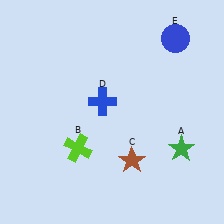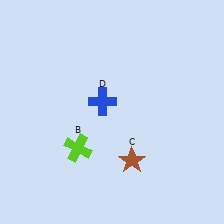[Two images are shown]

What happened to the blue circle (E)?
The blue circle (E) was removed in Image 2. It was in the top-right area of Image 1.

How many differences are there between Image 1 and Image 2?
There are 2 differences between the two images.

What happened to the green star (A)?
The green star (A) was removed in Image 2. It was in the bottom-right area of Image 1.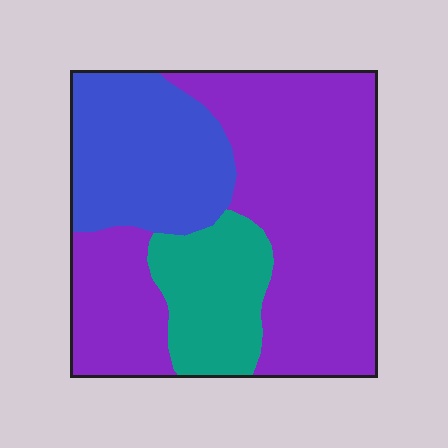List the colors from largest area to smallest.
From largest to smallest: purple, blue, teal.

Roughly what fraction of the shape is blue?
Blue takes up less than a quarter of the shape.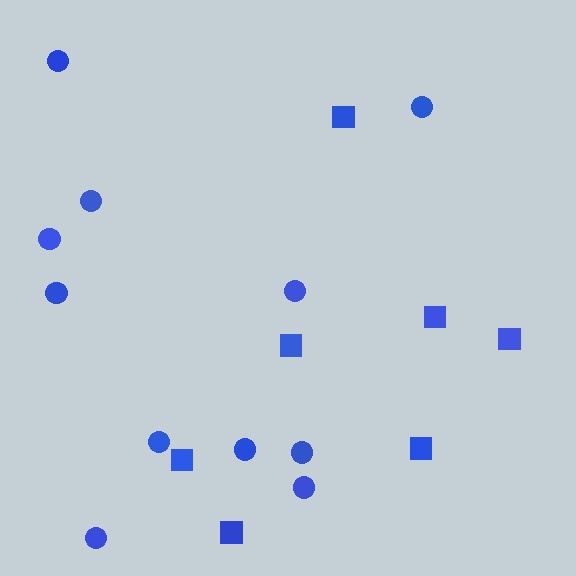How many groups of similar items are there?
There are 2 groups: one group of squares (7) and one group of circles (11).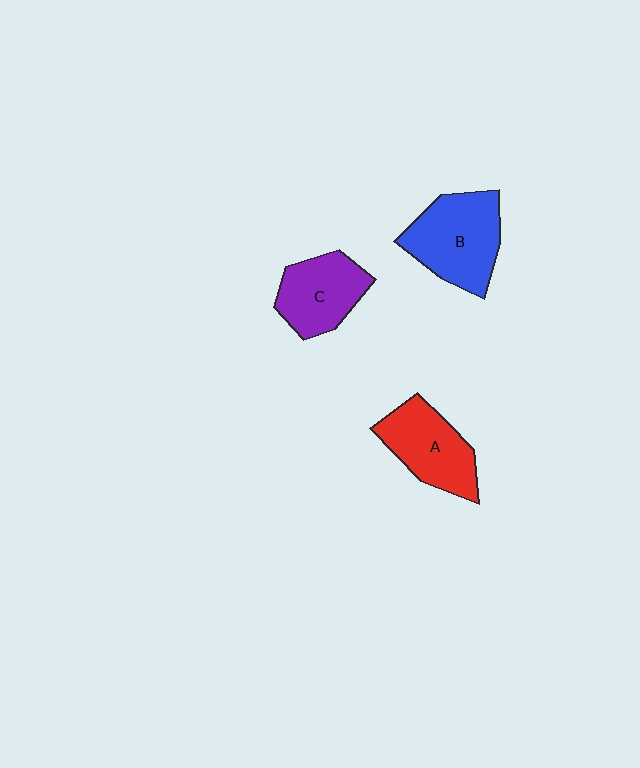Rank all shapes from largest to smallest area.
From largest to smallest: B (blue), A (red), C (purple).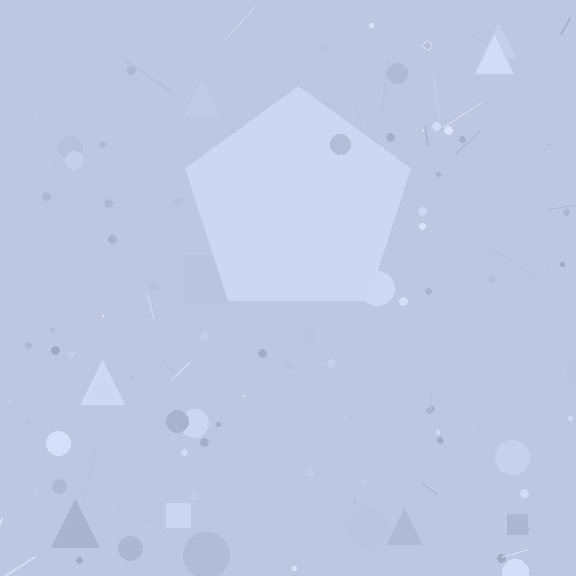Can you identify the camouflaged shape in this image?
The camouflaged shape is a pentagon.